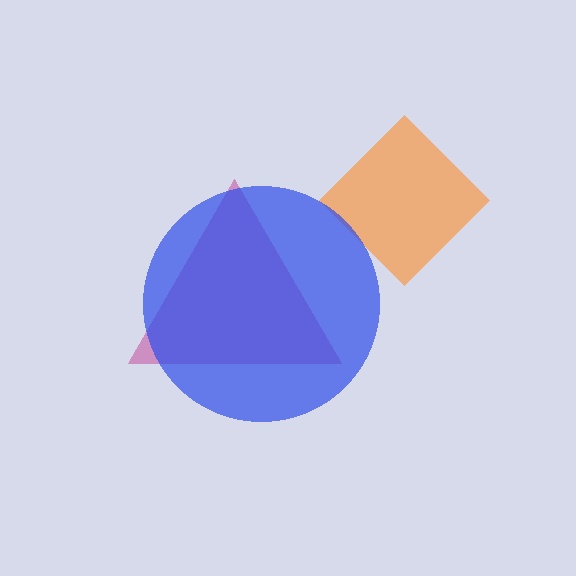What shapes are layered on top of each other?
The layered shapes are: an orange diamond, a magenta triangle, a blue circle.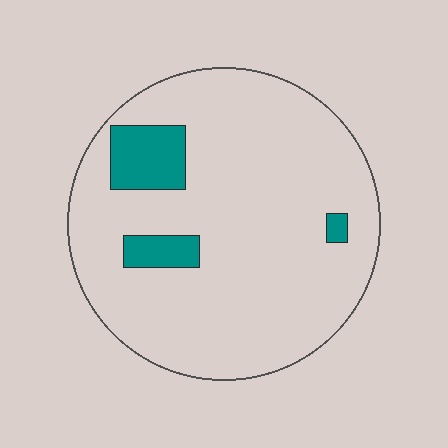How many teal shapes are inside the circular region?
3.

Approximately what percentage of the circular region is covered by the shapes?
Approximately 10%.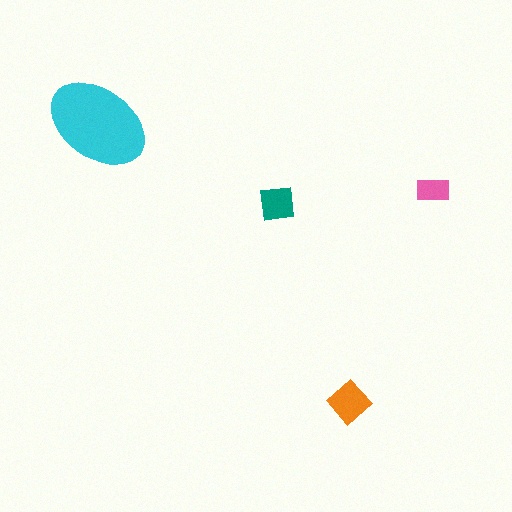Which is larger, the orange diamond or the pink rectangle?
The orange diamond.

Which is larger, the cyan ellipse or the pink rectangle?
The cyan ellipse.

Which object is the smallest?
The pink rectangle.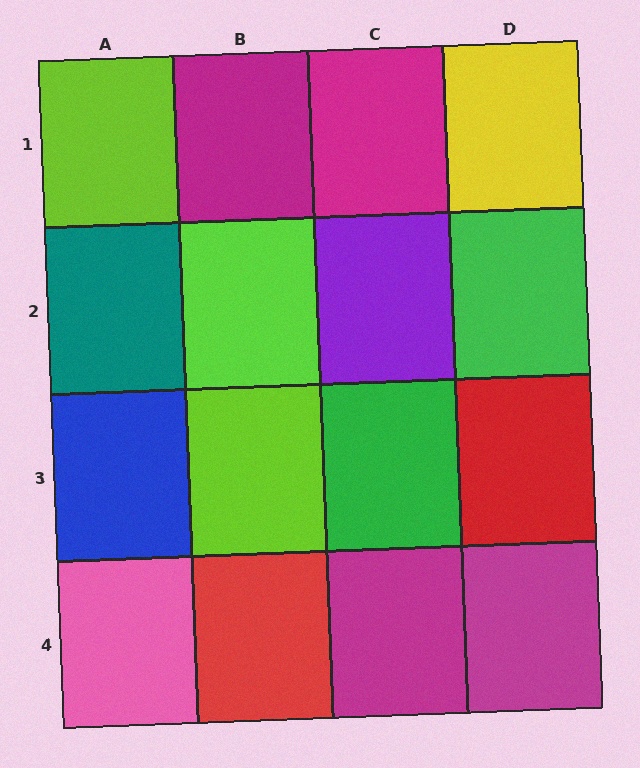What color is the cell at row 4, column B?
Red.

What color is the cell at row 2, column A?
Teal.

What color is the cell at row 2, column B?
Lime.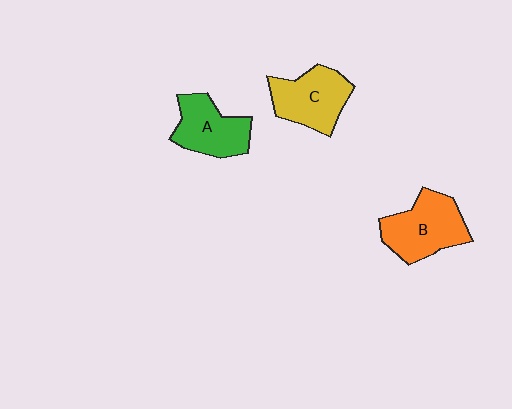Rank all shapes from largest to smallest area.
From largest to smallest: B (orange), C (yellow), A (green).